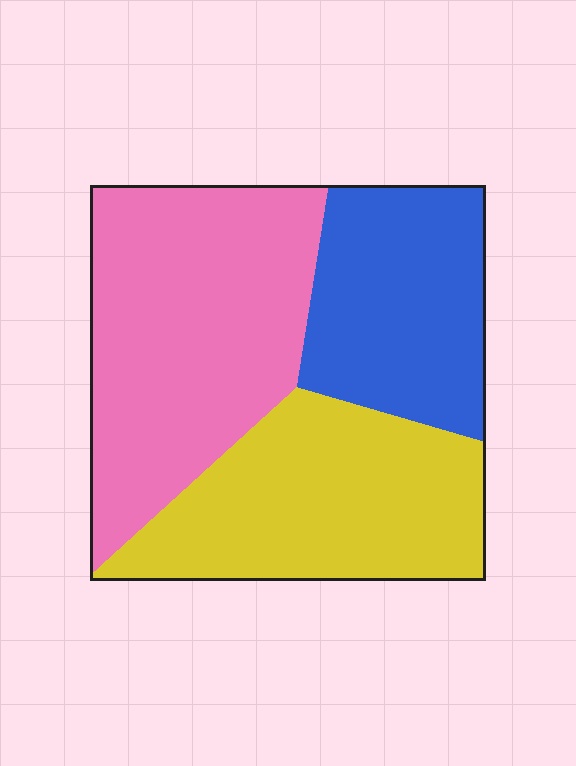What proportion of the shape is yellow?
Yellow takes up about one third (1/3) of the shape.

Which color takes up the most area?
Pink, at roughly 40%.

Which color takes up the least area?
Blue, at roughly 25%.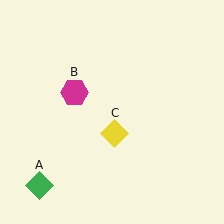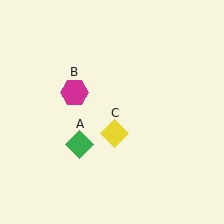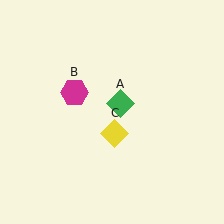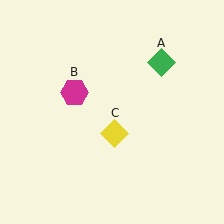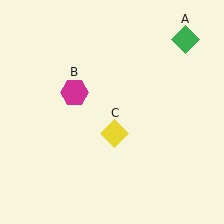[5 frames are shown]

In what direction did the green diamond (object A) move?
The green diamond (object A) moved up and to the right.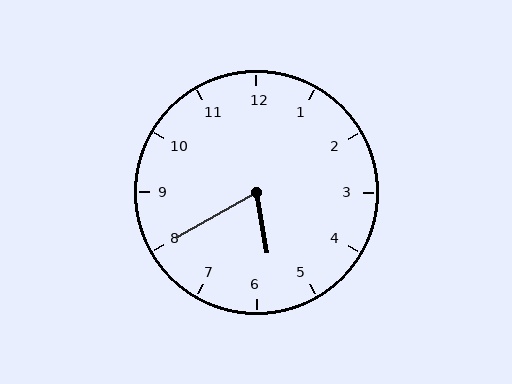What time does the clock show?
5:40.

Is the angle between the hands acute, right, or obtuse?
It is acute.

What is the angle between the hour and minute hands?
Approximately 70 degrees.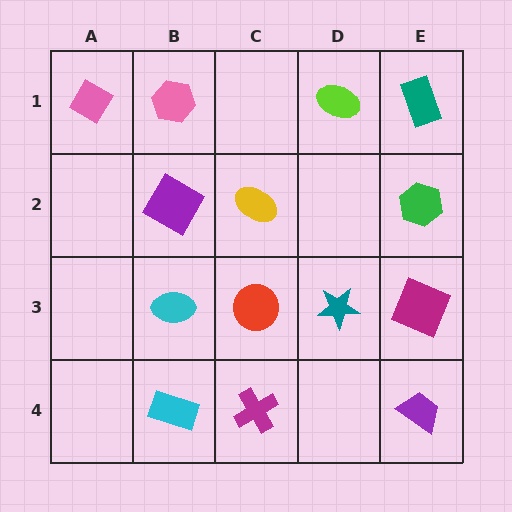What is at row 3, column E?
A magenta square.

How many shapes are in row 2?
3 shapes.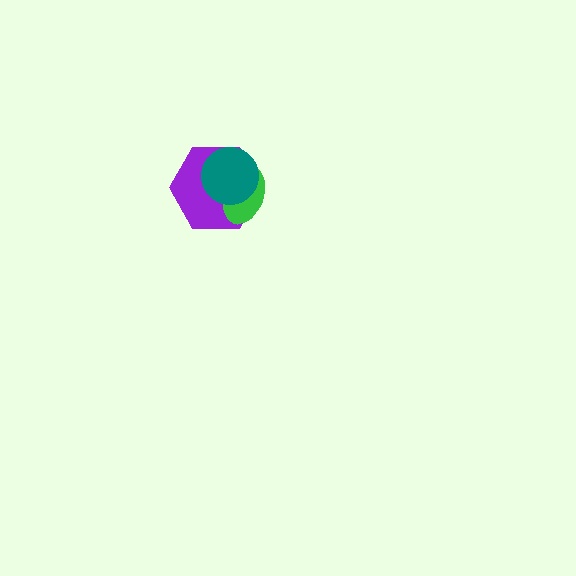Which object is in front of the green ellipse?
The teal circle is in front of the green ellipse.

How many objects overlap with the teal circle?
2 objects overlap with the teal circle.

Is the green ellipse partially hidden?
Yes, it is partially covered by another shape.